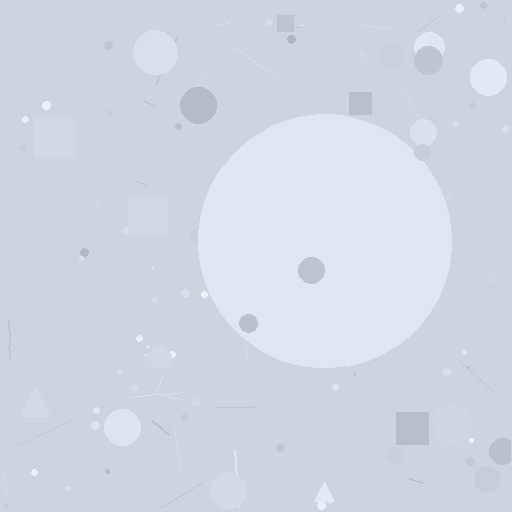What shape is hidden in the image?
A circle is hidden in the image.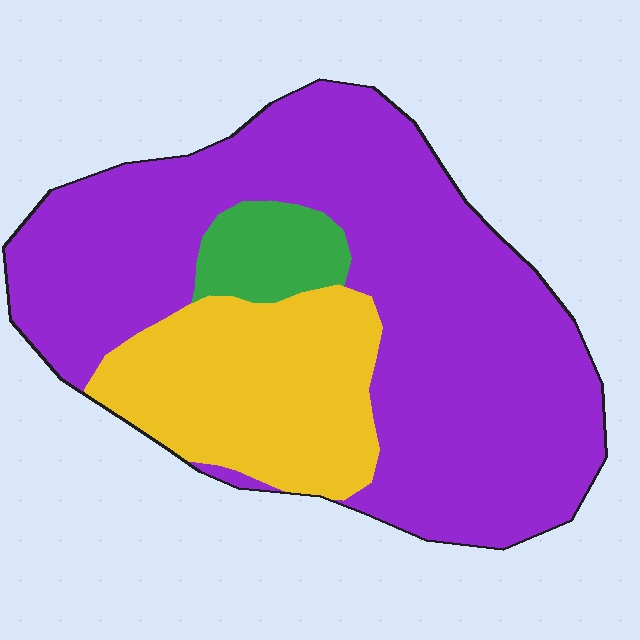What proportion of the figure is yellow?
Yellow covers around 25% of the figure.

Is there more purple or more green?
Purple.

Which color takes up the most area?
Purple, at roughly 70%.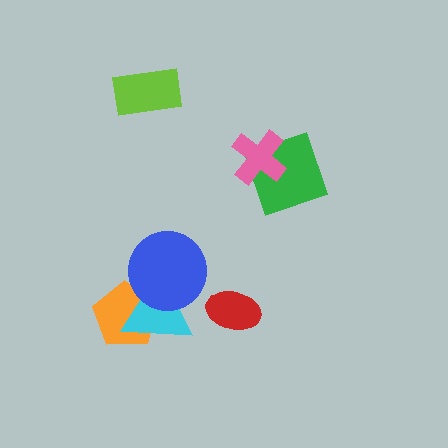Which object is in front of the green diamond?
The pink cross is in front of the green diamond.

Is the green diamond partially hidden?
Yes, it is partially covered by another shape.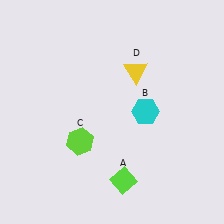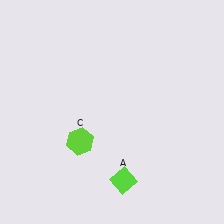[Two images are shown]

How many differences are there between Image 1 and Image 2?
There are 2 differences between the two images.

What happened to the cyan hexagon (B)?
The cyan hexagon (B) was removed in Image 2. It was in the top-right area of Image 1.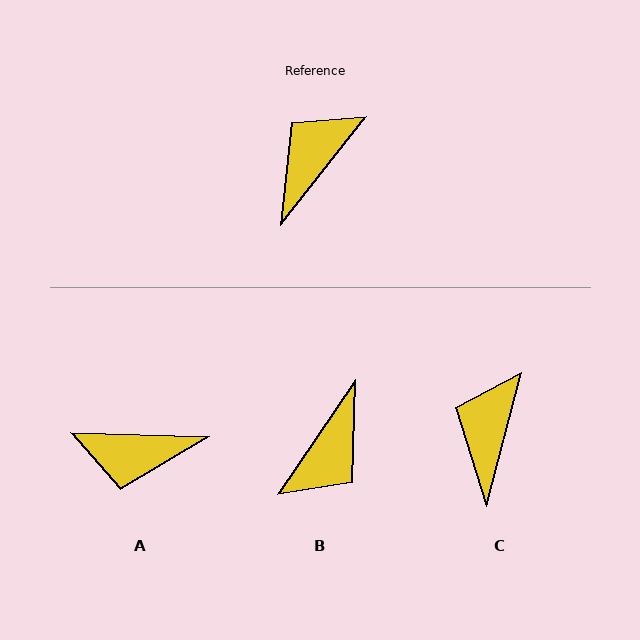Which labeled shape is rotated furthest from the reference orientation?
B, about 175 degrees away.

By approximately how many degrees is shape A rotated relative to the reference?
Approximately 127 degrees counter-clockwise.